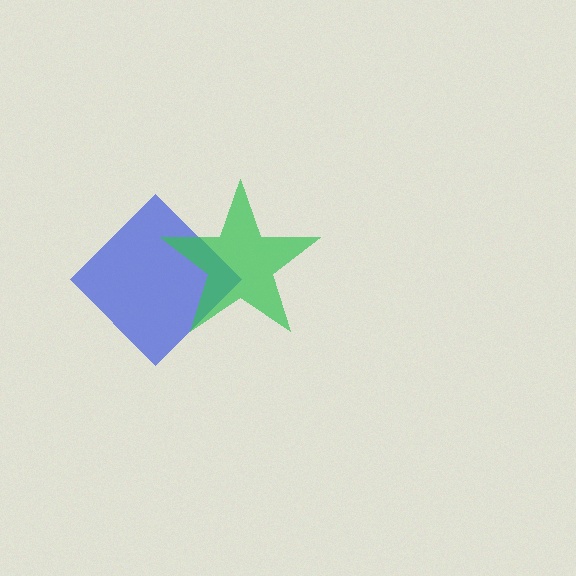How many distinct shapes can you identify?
There are 2 distinct shapes: a blue diamond, a green star.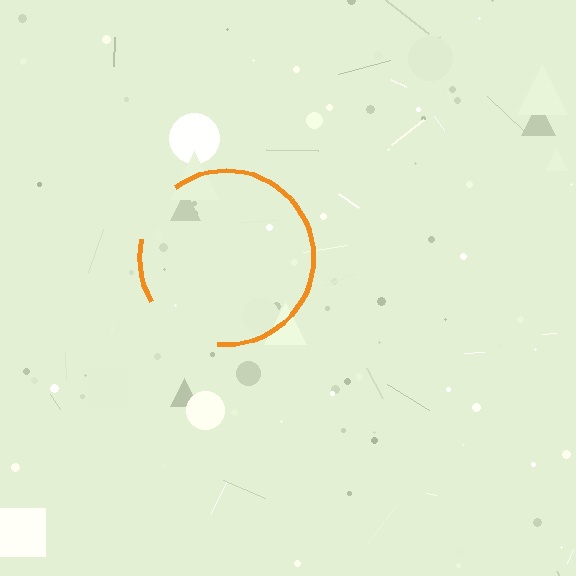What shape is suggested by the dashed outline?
The dashed outline suggests a circle.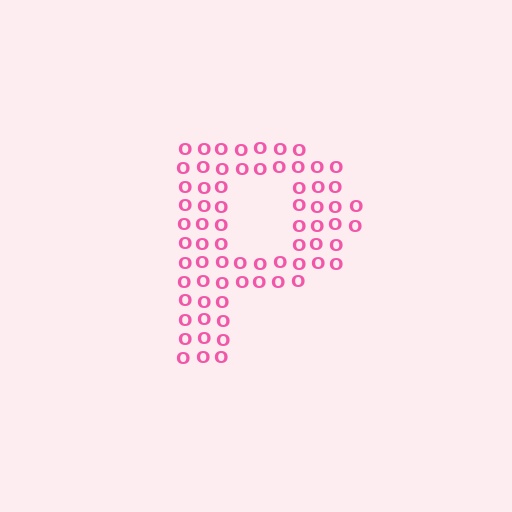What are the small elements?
The small elements are letter O's.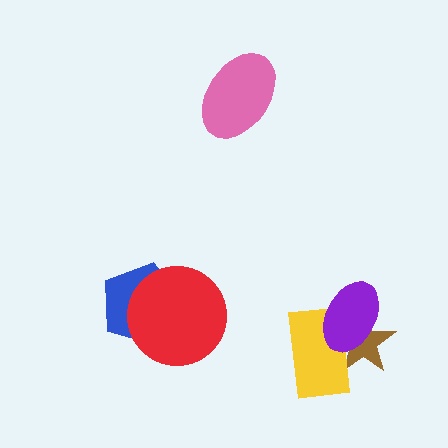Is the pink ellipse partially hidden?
No, no other shape covers it.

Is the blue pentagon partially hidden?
Yes, it is partially covered by another shape.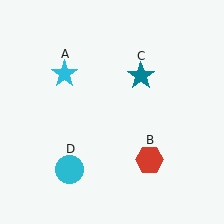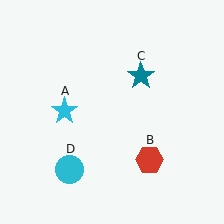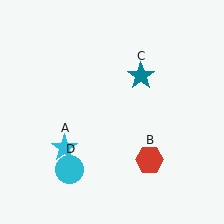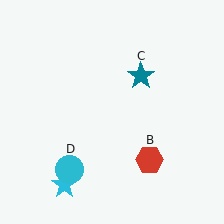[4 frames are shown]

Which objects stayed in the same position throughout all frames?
Red hexagon (object B) and teal star (object C) and cyan circle (object D) remained stationary.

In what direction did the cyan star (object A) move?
The cyan star (object A) moved down.